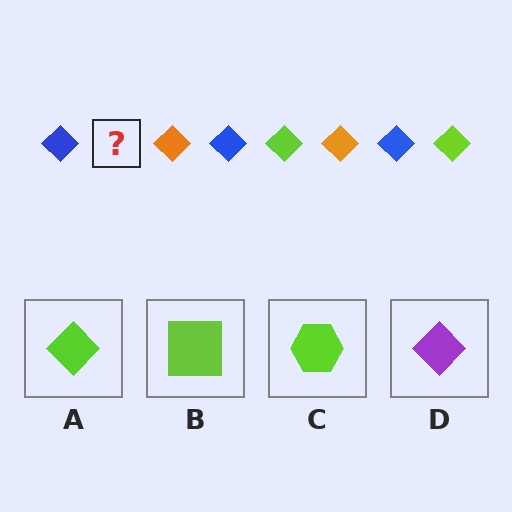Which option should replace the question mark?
Option A.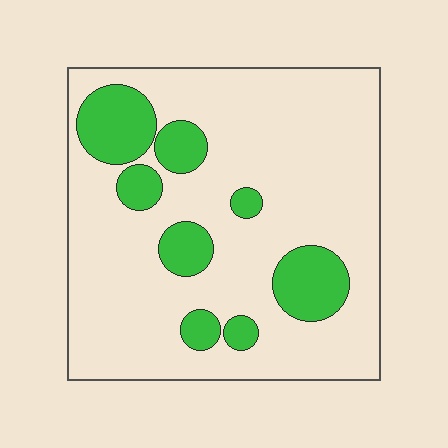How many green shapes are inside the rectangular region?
8.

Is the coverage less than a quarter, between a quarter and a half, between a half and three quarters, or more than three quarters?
Less than a quarter.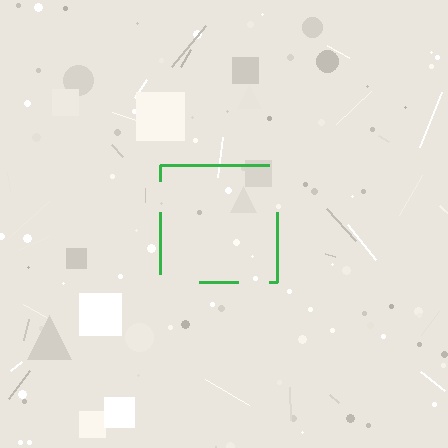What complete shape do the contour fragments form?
The contour fragments form a square.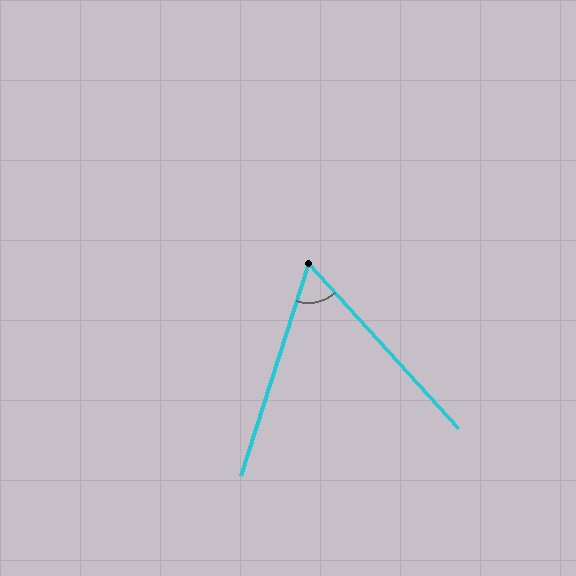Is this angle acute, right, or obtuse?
It is acute.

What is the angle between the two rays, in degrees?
Approximately 60 degrees.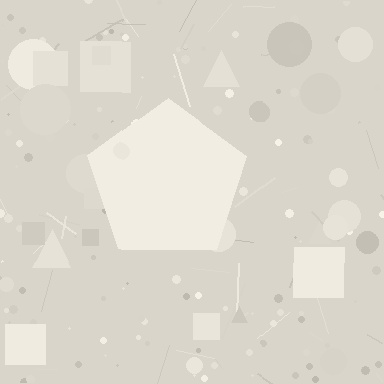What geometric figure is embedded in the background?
A pentagon is embedded in the background.